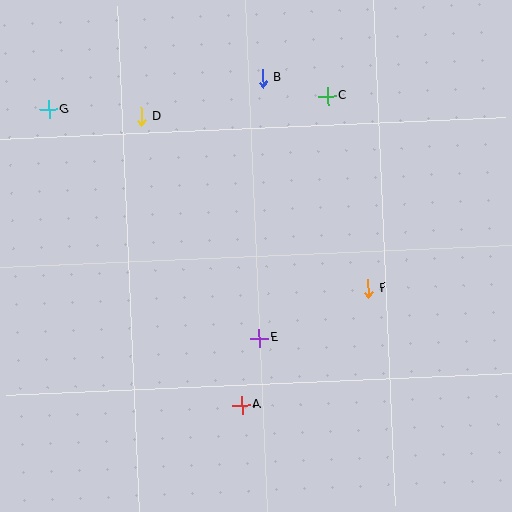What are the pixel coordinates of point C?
Point C is at (327, 96).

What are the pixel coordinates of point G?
Point G is at (49, 110).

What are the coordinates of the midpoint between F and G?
The midpoint between F and G is at (208, 199).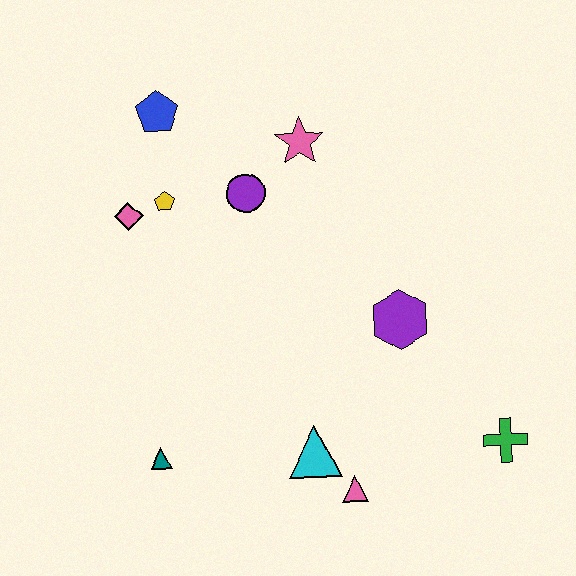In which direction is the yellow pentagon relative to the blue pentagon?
The yellow pentagon is below the blue pentagon.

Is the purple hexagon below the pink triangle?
No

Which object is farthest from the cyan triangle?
The blue pentagon is farthest from the cyan triangle.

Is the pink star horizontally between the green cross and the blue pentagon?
Yes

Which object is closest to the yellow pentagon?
The pink diamond is closest to the yellow pentagon.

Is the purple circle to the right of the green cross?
No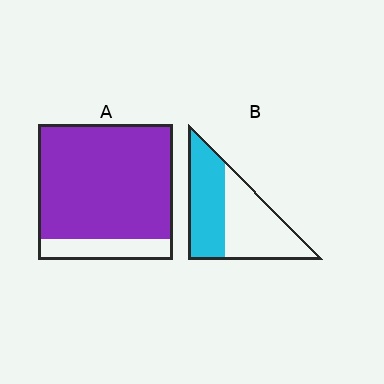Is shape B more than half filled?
Roughly half.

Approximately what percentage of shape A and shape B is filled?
A is approximately 85% and B is approximately 45%.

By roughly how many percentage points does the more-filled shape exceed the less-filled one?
By roughly 35 percentage points (A over B).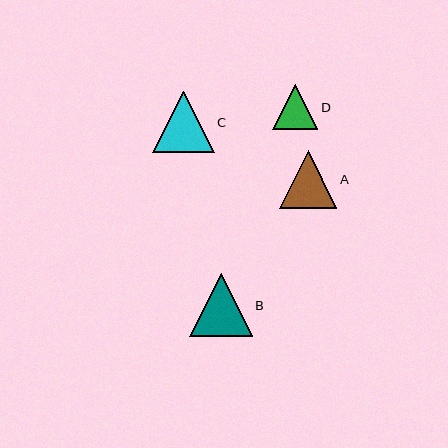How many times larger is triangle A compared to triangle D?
Triangle A is approximately 1.3 times the size of triangle D.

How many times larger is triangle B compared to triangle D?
Triangle B is approximately 1.4 times the size of triangle D.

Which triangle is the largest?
Triangle B is the largest with a size of approximately 63 pixels.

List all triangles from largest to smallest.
From largest to smallest: B, C, A, D.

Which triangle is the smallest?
Triangle D is the smallest with a size of approximately 45 pixels.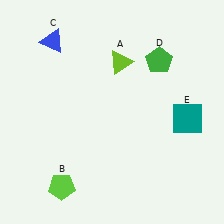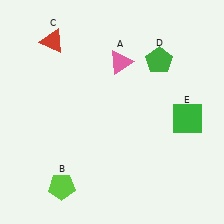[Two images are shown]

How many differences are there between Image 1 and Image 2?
There are 3 differences between the two images.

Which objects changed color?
A changed from lime to pink. C changed from blue to red. E changed from teal to green.